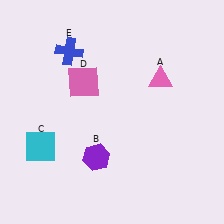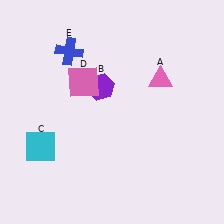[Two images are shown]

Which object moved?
The purple hexagon (B) moved up.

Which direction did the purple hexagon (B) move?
The purple hexagon (B) moved up.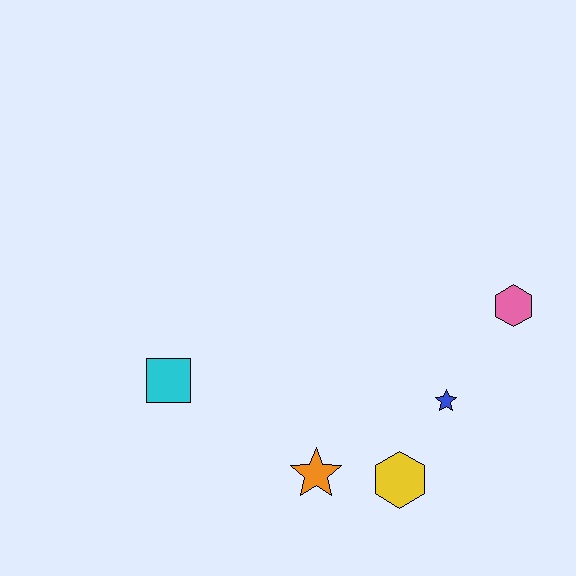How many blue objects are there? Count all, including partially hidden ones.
There is 1 blue object.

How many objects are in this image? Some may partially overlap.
There are 5 objects.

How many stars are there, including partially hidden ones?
There are 2 stars.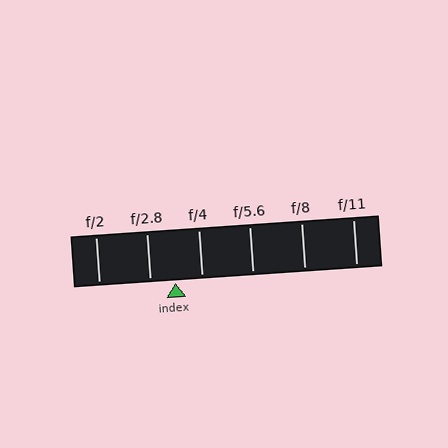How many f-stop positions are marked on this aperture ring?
There are 6 f-stop positions marked.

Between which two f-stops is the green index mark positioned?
The index mark is between f/2.8 and f/4.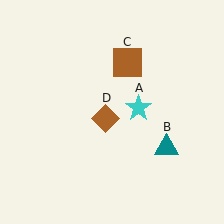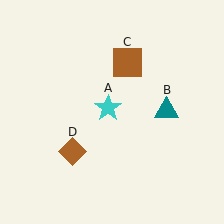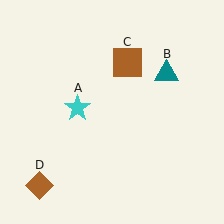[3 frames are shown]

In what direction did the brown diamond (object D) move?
The brown diamond (object D) moved down and to the left.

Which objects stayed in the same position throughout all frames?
Brown square (object C) remained stationary.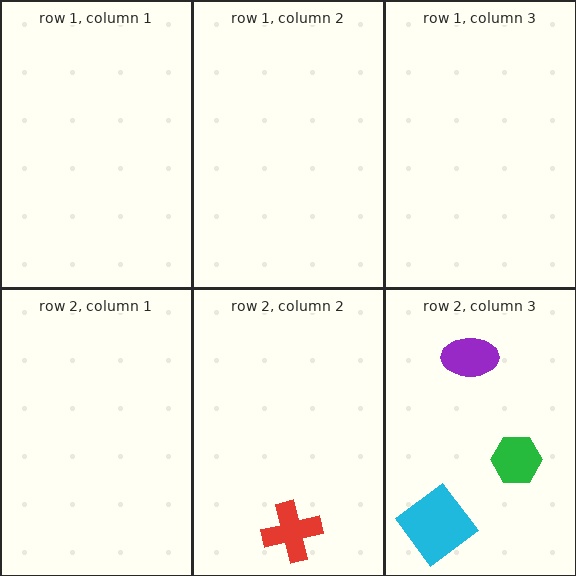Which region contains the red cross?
The row 2, column 2 region.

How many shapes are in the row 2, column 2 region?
1.